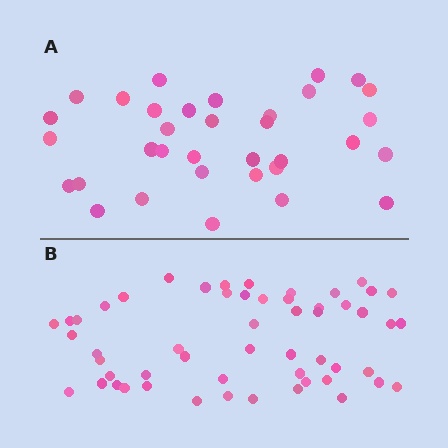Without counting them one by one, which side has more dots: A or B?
Region B (the bottom region) has more dots.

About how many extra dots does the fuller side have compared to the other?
Region B has approximately 20 more dots than region A.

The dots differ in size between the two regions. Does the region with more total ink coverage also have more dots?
No. Region A has more total ink coverage because its dots are larger, but region B actually contains more individual dots. Total area can be misleading — the number of items is what matters here.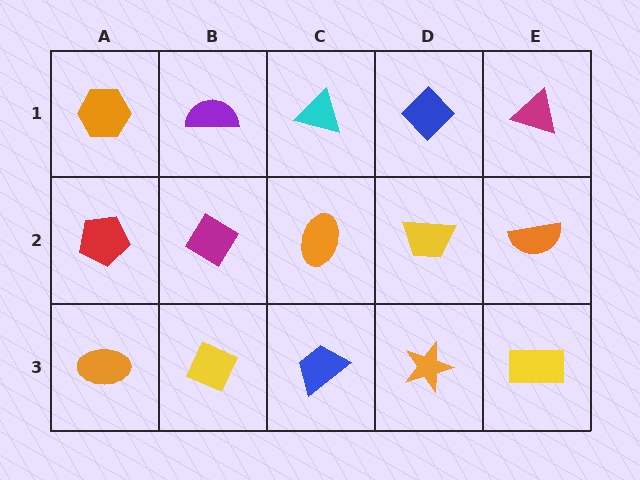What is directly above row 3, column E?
An orange semicircle.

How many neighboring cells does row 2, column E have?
3.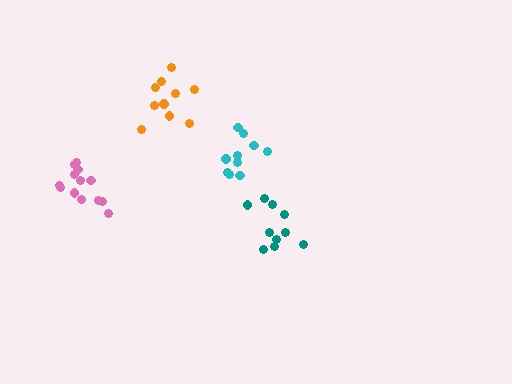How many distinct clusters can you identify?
There are 4 distinct clusters.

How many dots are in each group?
Group 1: 10 dots, Group 2: 10 dots, Group 3: 10 dots, Group 4: 13 dots (43 total).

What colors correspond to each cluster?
The clusters are colored: orange, cyan, teal, pink.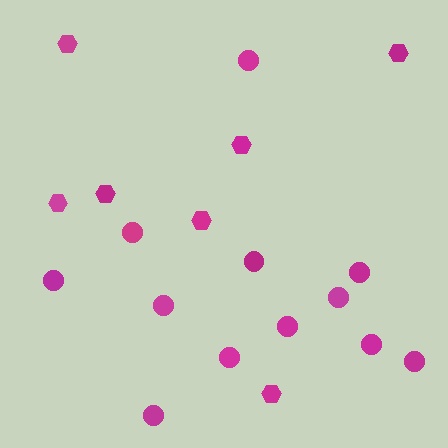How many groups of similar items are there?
There are 2 groups: one group of circles (12) and one group of hexagons (7).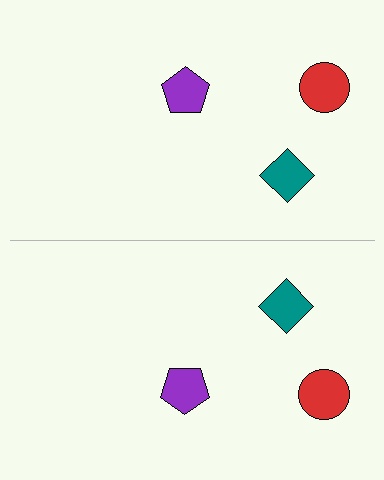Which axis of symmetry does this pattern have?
The pattern has a horizontal axis of symmetry running through the center of the image.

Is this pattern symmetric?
Yes, this pattern has bilateral (reflection) symmetry.